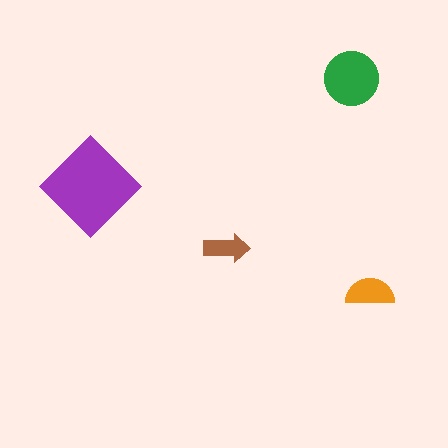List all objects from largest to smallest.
The purple diamond, the green circle, the orange semicircle, the brown arrow.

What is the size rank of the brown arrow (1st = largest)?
4th.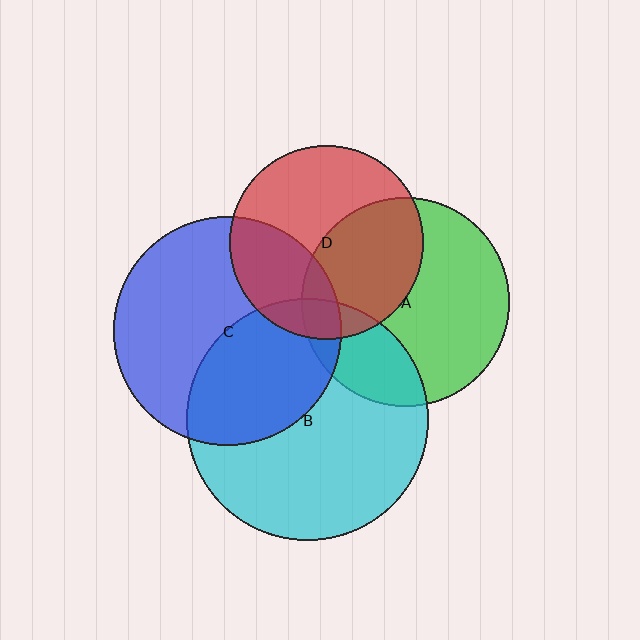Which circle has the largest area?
Circle B (cyan).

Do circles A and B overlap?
Yes.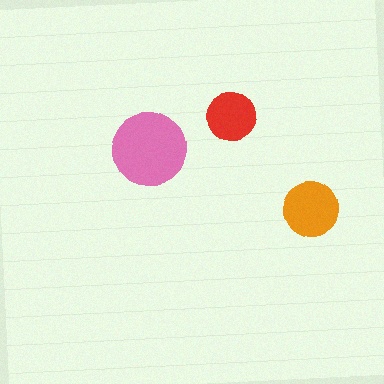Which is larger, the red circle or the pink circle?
The pink one.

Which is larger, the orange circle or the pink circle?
The pink one.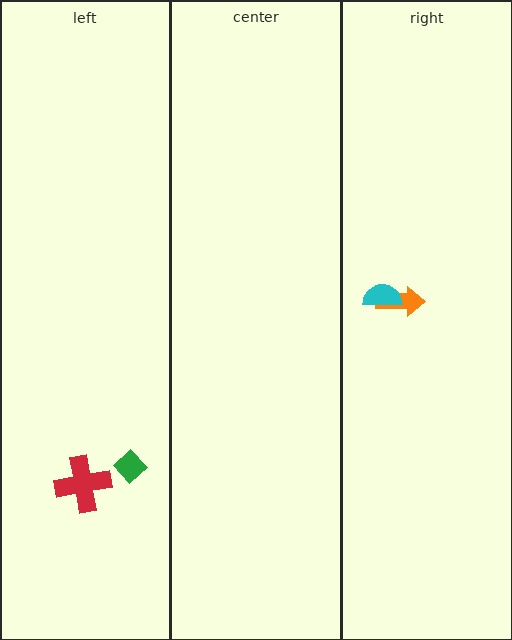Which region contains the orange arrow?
The right region.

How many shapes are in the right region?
2.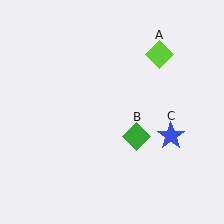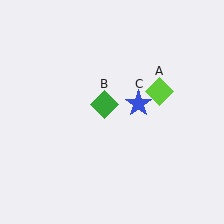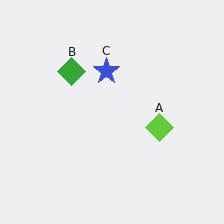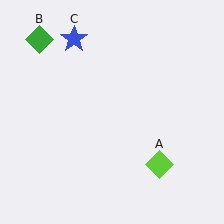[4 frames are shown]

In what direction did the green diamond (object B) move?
The green diamond (object B) moved up and to the left.